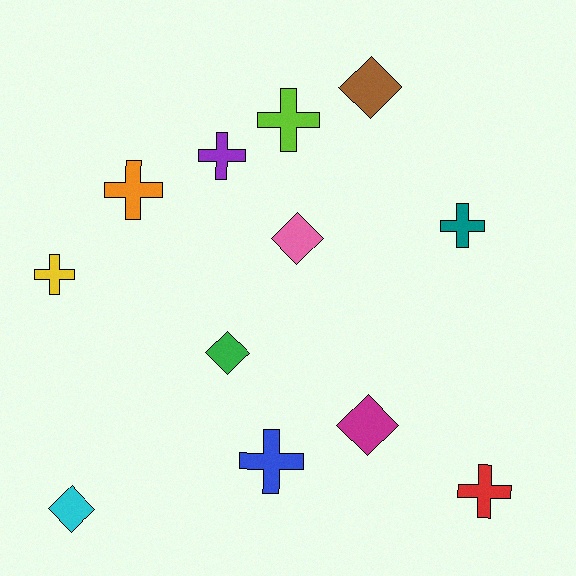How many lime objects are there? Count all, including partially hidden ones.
There is 1 lime object.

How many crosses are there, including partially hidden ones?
There are 7 crosses.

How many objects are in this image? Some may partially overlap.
There are 12 objects.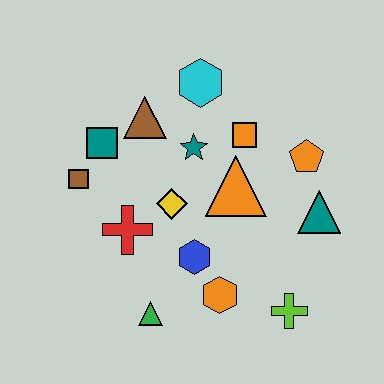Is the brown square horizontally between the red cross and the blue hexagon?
No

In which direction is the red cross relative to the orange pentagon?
The red cross is to the left of the orange pentagon.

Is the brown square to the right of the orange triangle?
No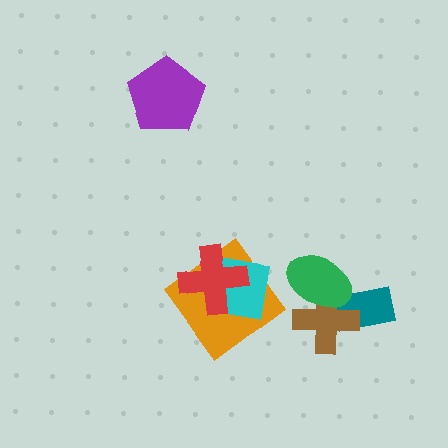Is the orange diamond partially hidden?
Yes, it is partially covered by another shape.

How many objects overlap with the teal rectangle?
2 objects overlap with the teal rectangle.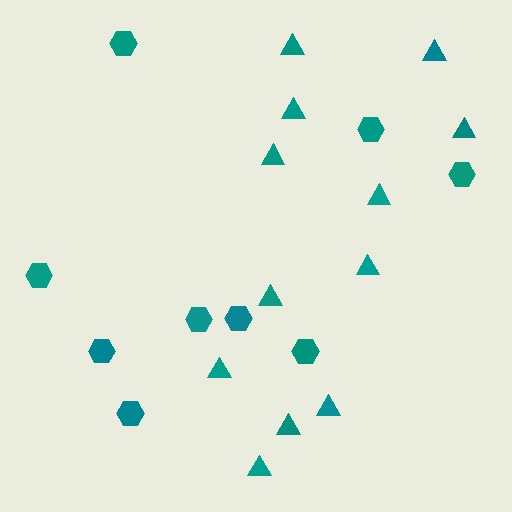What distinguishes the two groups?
There are 2 groups: one group of triangles (12) and one group of hexagons (9).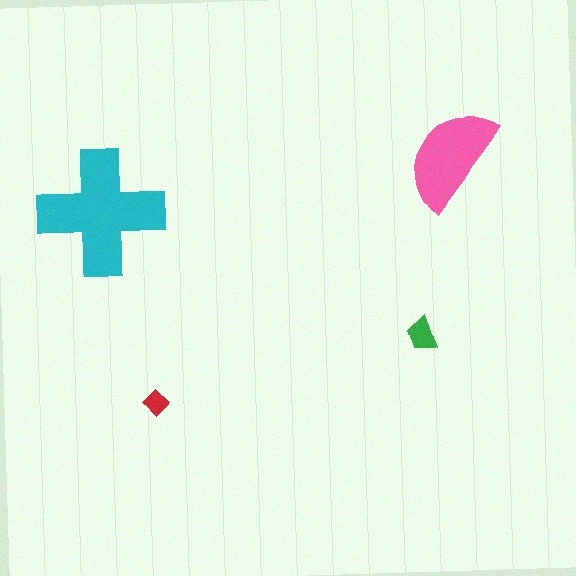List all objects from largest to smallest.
The cyan cross, the pink semicircle, the green trapezoid, the red diamond.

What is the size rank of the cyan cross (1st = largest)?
1st.